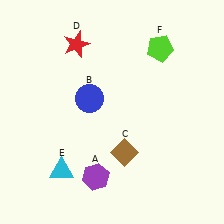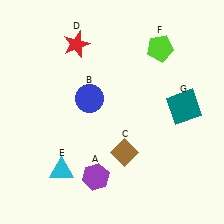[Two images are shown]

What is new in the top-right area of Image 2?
A teal square (G) was added in the top-right area of Image 2.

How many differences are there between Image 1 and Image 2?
There is 1 difference between the two images.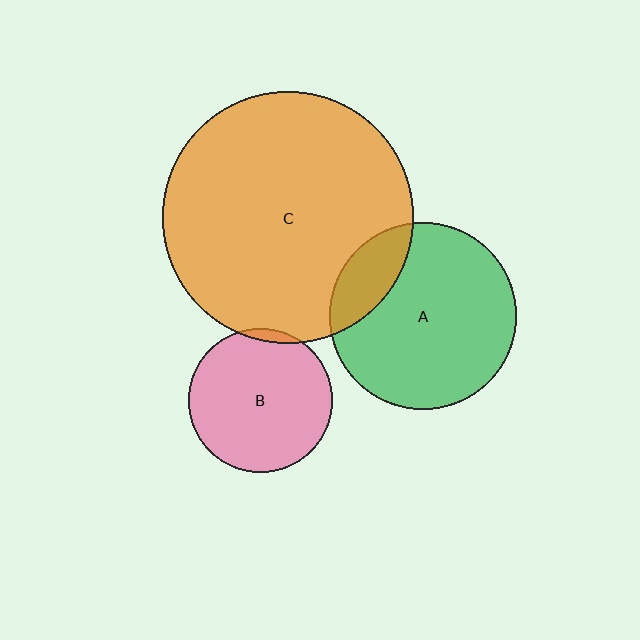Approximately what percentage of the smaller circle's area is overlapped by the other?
Approximately 20%.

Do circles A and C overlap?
Yes.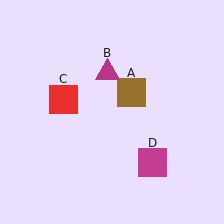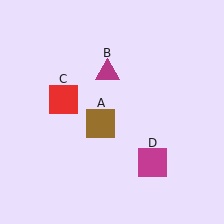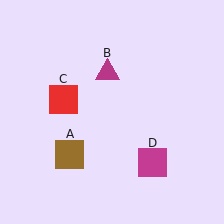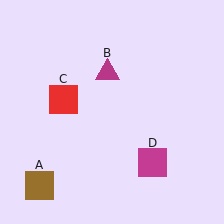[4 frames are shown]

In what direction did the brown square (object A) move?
The brown square (object A) moved down and to the left.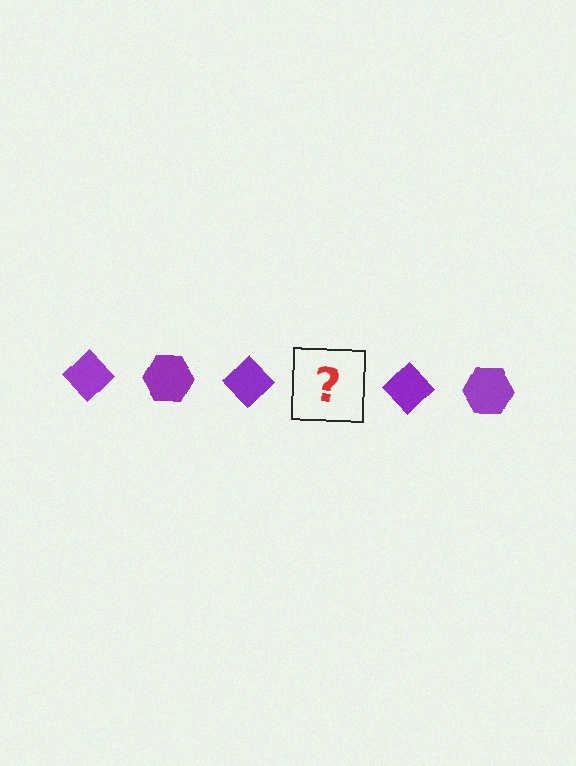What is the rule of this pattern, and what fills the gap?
The rule is that the pattern cycles through diamond, hexagon shapes in purple. The gap should be filled with a purple hexagon.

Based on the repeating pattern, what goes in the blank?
The blank should be a purple hexagon.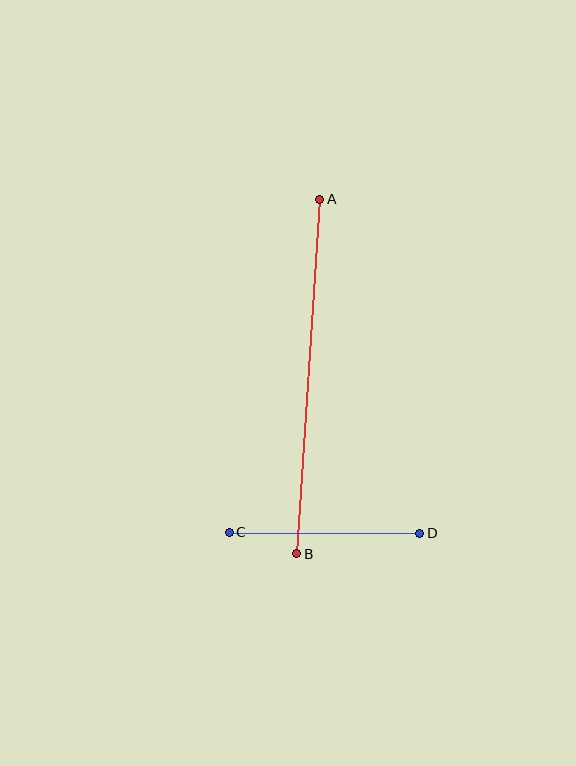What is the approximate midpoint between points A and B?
The midpoint is at approximately (308, 376) pixels.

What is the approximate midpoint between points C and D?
The midpoint is at approximately (324, 533) pixels.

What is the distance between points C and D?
The distance is approximately 190 pixels.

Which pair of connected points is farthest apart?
Points A and B are farthest apart.